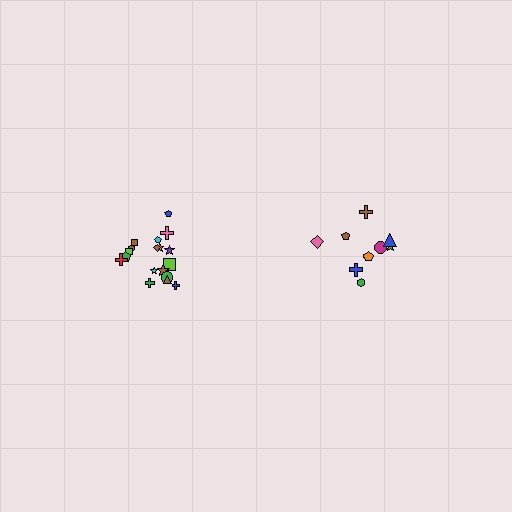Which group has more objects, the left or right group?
The left group.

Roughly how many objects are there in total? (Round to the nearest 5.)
Roughly 30 objects in total.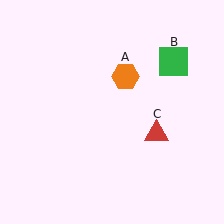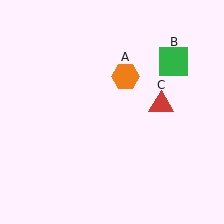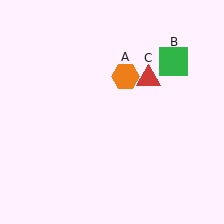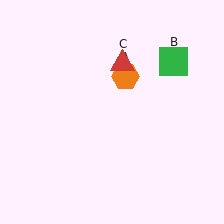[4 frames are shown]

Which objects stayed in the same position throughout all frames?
Orange hexagon (object A) and green square (object B) remained stationary.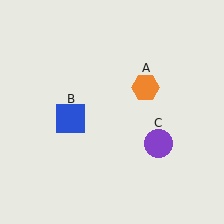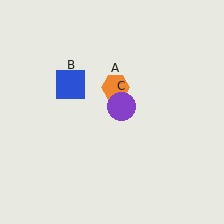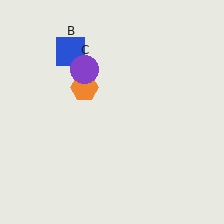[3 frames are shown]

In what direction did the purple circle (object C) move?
The purple circle (object C) moved up and to the left.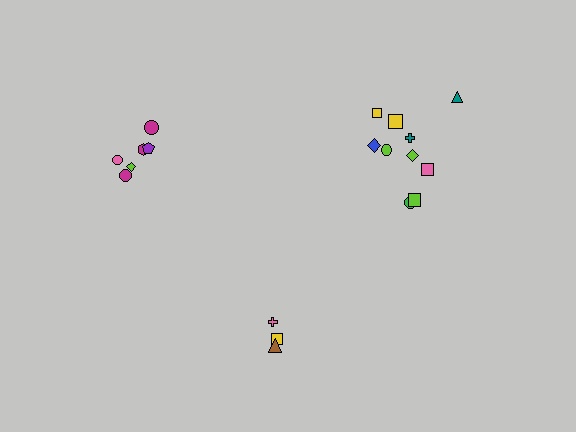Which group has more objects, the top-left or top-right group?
The top-right group.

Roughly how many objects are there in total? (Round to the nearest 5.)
Roughly 20 objects in total.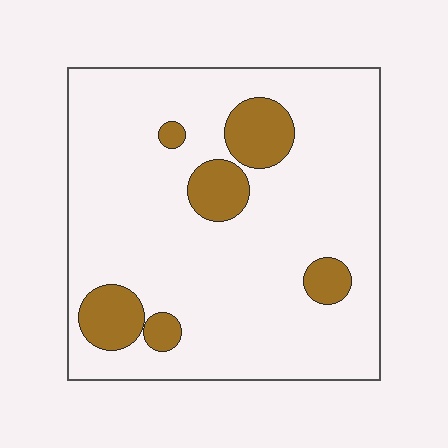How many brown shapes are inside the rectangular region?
6.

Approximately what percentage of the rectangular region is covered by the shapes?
Approximately 15%.